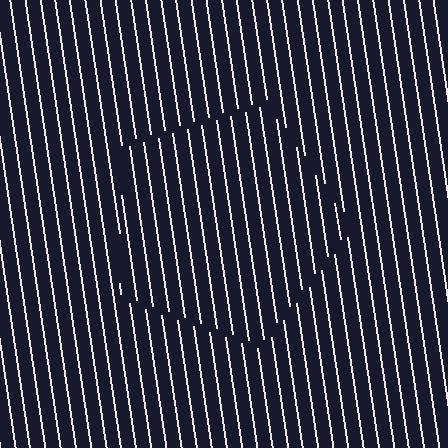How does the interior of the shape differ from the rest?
The interior of the shape contains the same grating, shifted by half a period — the contour is defined by the phase discontinuity where line-ends from the inner and outer gratings abut.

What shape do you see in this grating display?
An illusory pentagon. The interior of the shape contains the same grating, shifted by half a period — the contour is defined by the phase discontinuity where line-ends from the inner and outer gratings abut.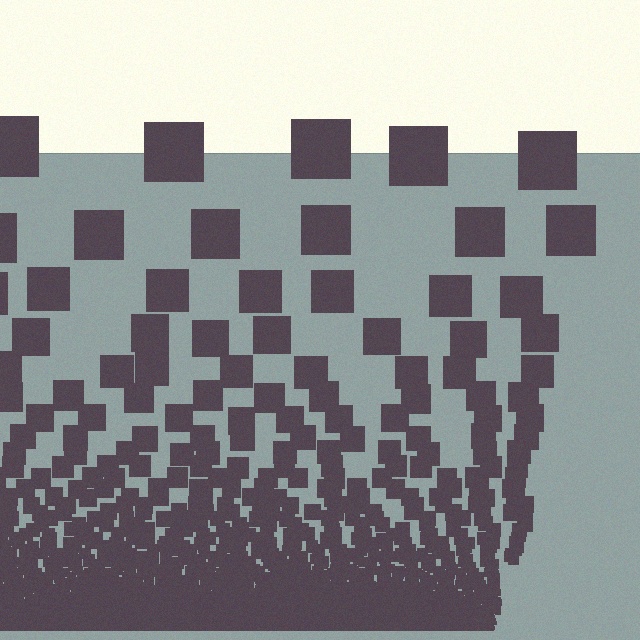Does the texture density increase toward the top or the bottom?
Density increases toward the bottom.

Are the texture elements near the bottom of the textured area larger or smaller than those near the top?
Smaller. The gradient is inverted — elements near the bottom are smaller and denser.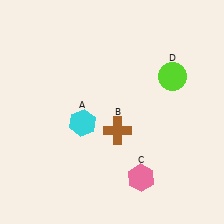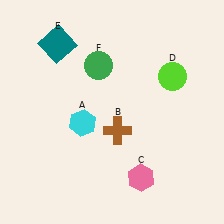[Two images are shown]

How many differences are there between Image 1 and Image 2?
There are 2 differences between the two images.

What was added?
A teal square (E), a green circle (F) were added in Image 2.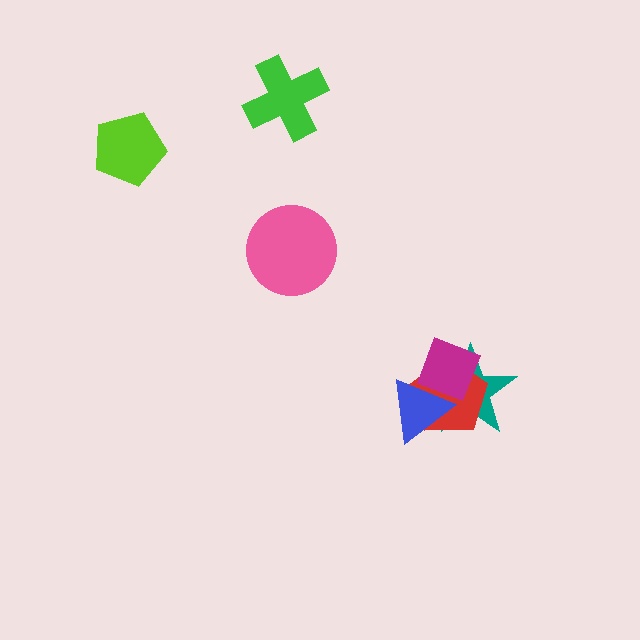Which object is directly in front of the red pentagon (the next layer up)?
The blue triangle is directly in front of the red pentagon.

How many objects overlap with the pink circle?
0 objects overlap with the pink circle.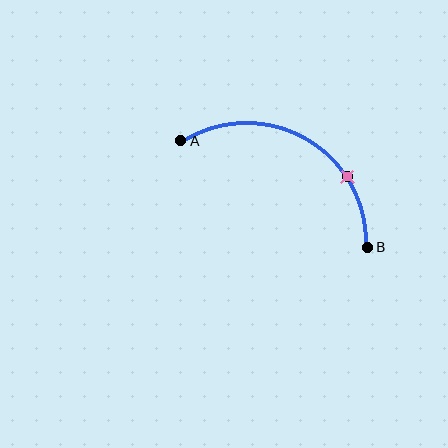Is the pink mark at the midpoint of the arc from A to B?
No. The pink mark lies on the arc but is closer to endpoint B. The arc midpoint would be at the point on the curve equidistant along the arc from both A and B.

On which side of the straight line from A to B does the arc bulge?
The arc bulges above the straight line connecting A and B.